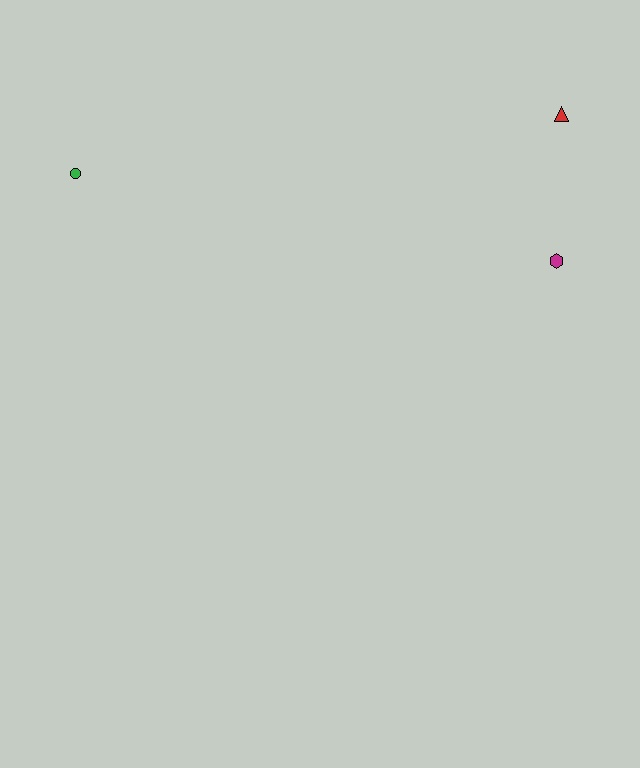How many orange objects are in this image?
There are no orange objects.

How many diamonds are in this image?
There are no diamonds.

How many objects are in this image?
There are 3 objects.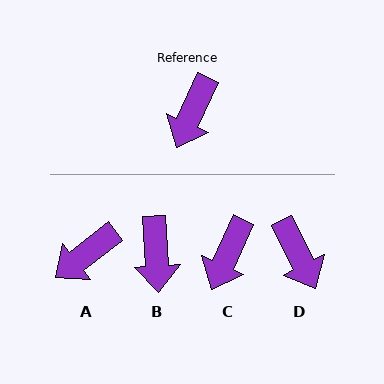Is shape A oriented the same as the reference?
No, it is off by about 28 degrees.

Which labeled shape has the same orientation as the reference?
C.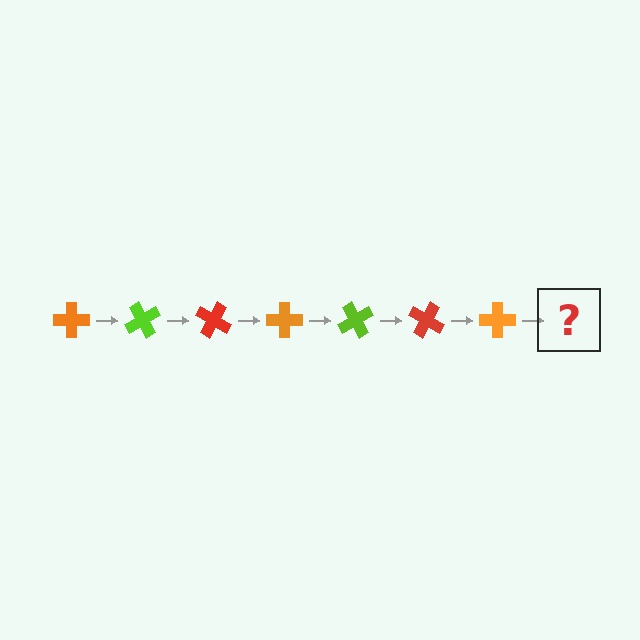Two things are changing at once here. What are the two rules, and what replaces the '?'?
The two rules are that it rotates 60 degrees each step and the color cycles through orange, lime, and red. The '?' should be a lime cross, rotated 420 degrees from the start.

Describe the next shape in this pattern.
It should be a lime cross, rotated 420 degrees from the start.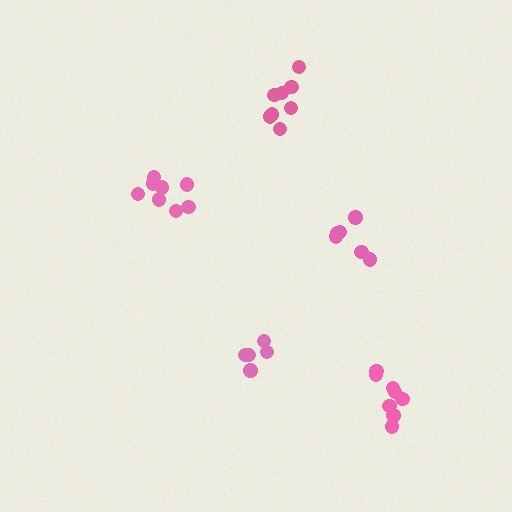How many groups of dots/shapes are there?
There are 5 groups.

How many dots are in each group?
Group 1: 5 dots, Group 2: 8 dots, Group 3: 6 dots, Group 4: 8 dots, Group 5: 8 dots (35 total).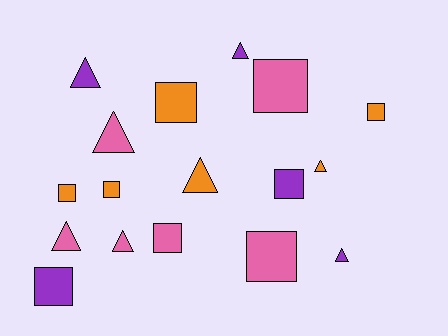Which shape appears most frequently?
Square, with 9 objects.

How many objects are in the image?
There are 17 objects.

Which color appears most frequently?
Orange, with 6 objects.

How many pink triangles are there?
There are 3 pink triangles.